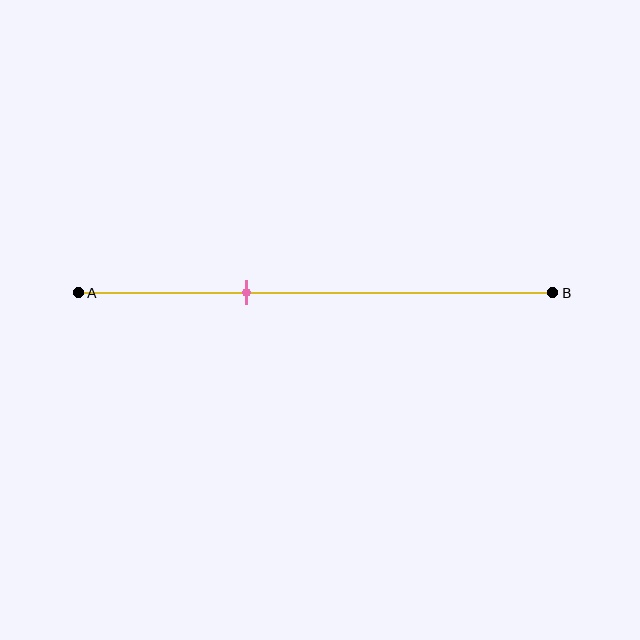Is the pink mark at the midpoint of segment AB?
No, the mark is at about 35% from A, not at the 50% midpoint.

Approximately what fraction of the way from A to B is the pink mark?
The pink mark is approximately 35% of the way from A to B.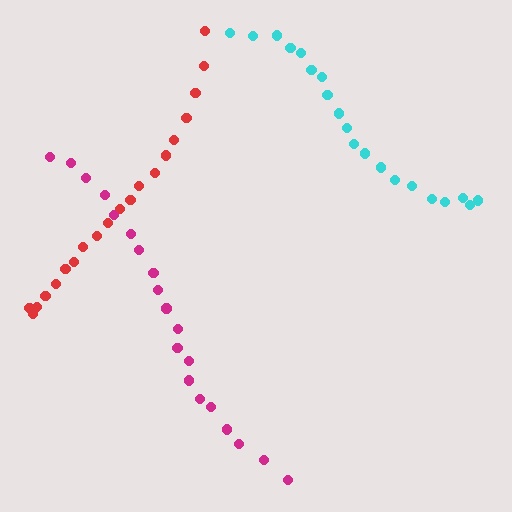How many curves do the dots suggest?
There are 3 distinct paths.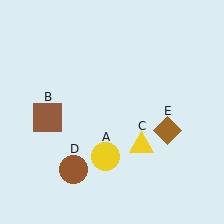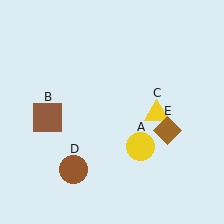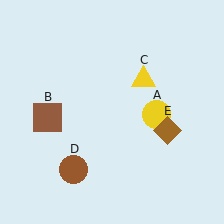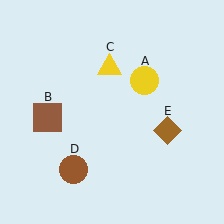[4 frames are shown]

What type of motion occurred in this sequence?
The yellow circle (object A), yellow triangle (object C) rotated counterclockwise around the center of the scene.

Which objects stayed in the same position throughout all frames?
Brown square (object B) and brown circle (object D) and brown diamond (object E) remained stationary.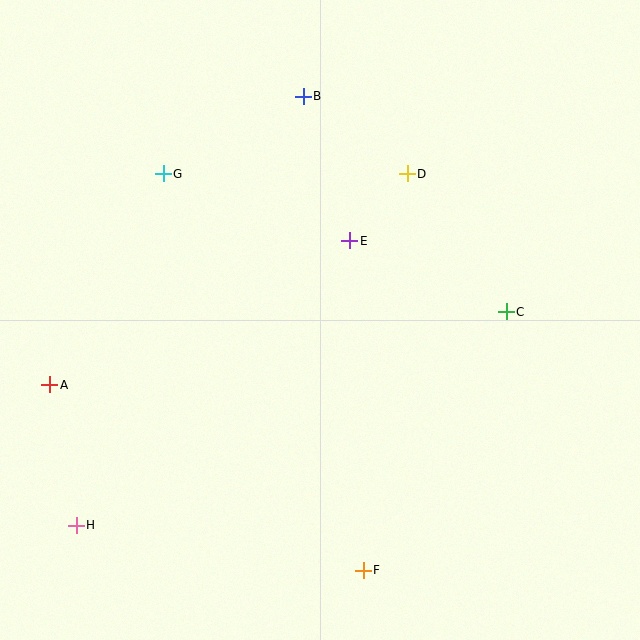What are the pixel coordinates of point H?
Point H is at (76, 525).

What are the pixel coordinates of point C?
Point C is at (506, 312).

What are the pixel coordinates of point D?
Point D is at (407, 174).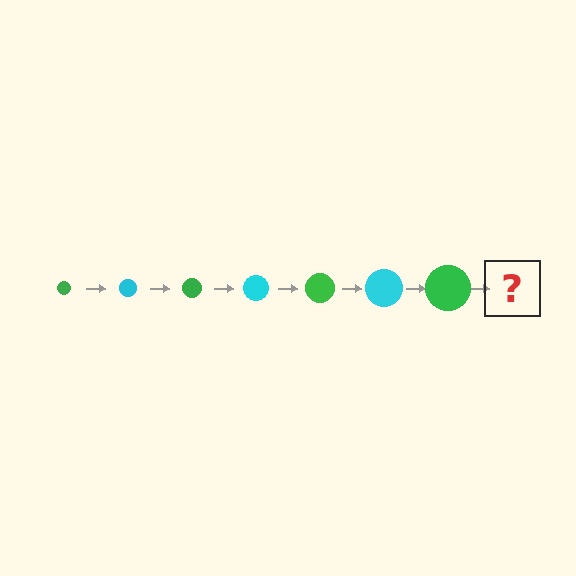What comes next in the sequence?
The next element should be a cyan circle, larger than the previous one.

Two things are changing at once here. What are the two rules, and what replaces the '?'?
The two rules are that the circle grows larger each step and the color cycles through green and cyan. The '?' should be a cyan circle, larger than the previous one.